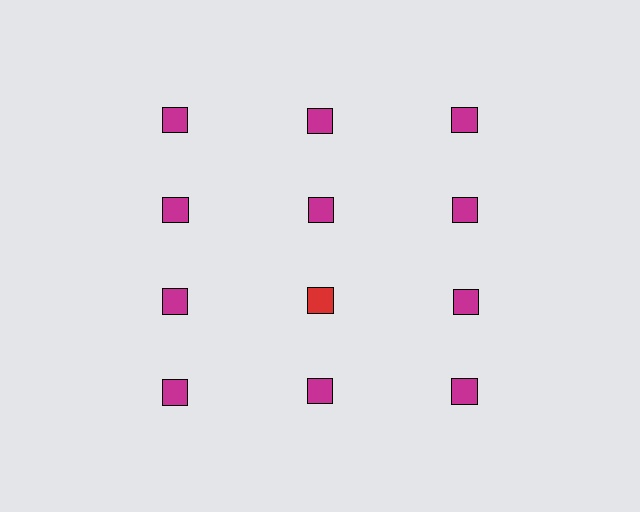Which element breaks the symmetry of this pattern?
The red square in the third row, second from left column breaks the symmetry. All other shapes are magenta squares.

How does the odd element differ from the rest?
It has a different color: red instead of magenta.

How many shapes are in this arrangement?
There are 12 shapes arranged in a grid pattern.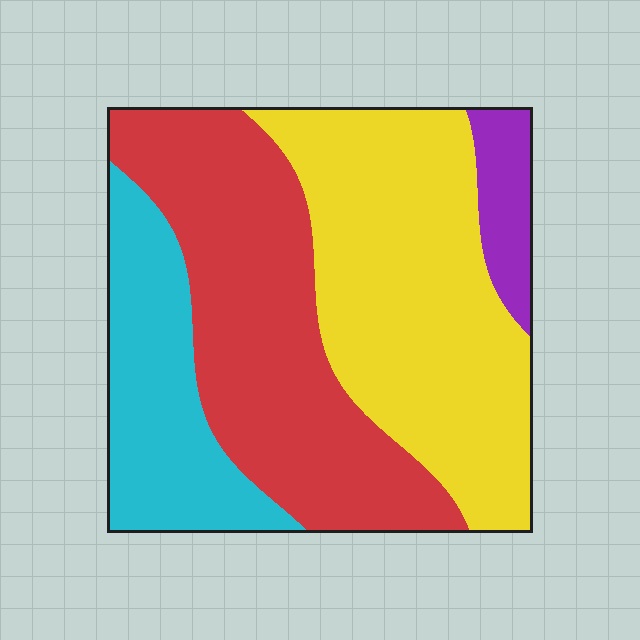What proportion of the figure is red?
Red covers 36% of the figure.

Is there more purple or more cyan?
Cyan.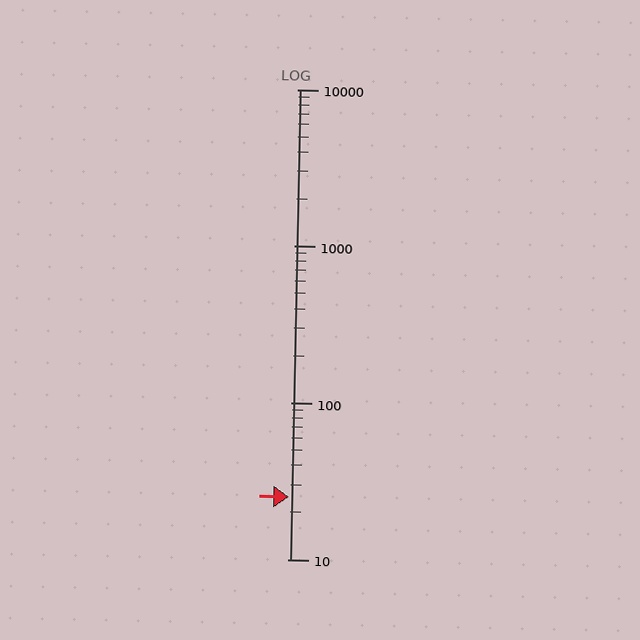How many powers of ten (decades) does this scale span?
The scale spans 3 decades, from 10 to 10000.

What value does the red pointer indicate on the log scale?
The pointer indicates approximately 25.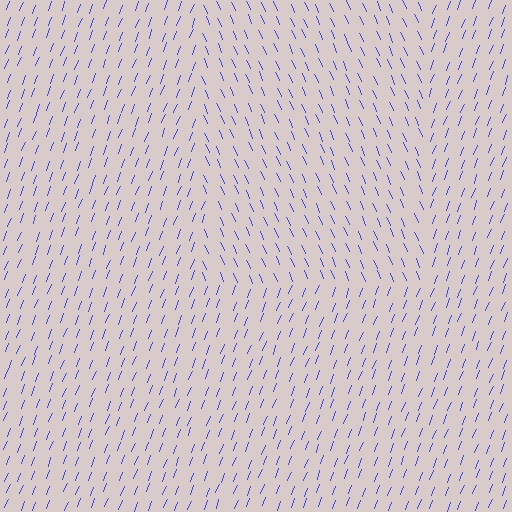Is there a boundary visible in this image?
Yes, there is a texture boundary formed by a change in line orientation.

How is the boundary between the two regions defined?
The boundary is defined purely by a change in line orientation (approximately 45 degrees difference). All lines are the same color and thickness.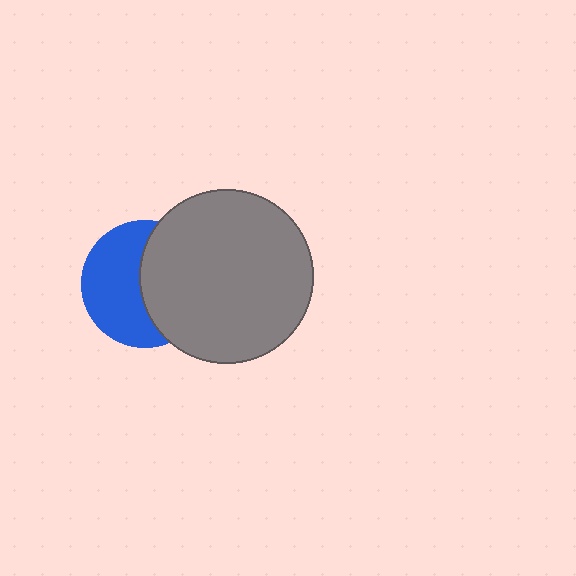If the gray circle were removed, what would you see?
You would see the complete blue circle.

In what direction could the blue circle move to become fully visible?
The blue circle could move left. That would shift it out from behind the gray circle entirely.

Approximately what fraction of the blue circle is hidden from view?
Roughly 47% of the blue circle is hidden behind the gray circle.